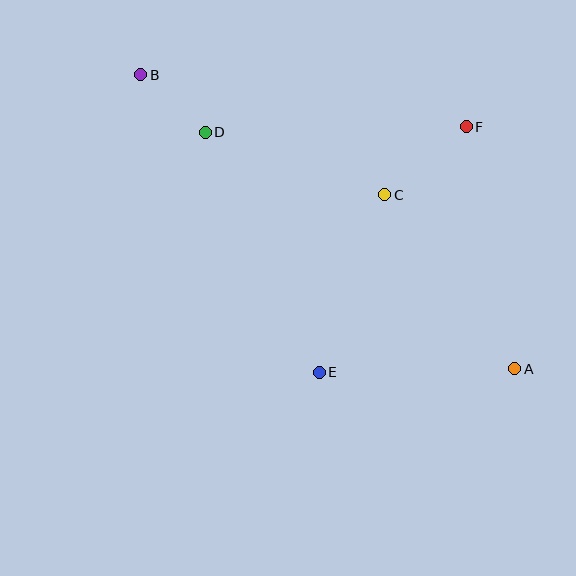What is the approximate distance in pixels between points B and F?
The distance between B and F is approximately 330 pixels.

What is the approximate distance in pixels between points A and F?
The distance between A and F is approximately 247 pixels.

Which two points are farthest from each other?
Points A and B are farthest from each other.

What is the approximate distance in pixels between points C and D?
The distance between C and D is approximately 190 pixels.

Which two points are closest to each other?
Points B and D are closest to each other.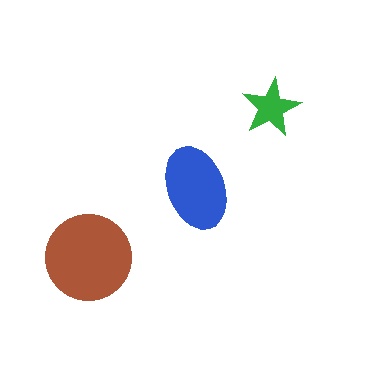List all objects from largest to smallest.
The brown circle, the blue ellipse, the green star.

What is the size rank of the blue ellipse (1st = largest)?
2nd.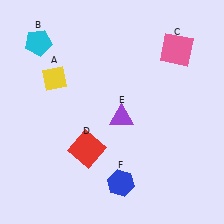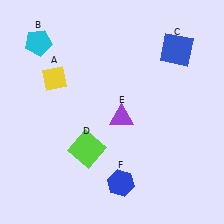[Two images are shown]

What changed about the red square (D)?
In Image 1, D is red. In Image 2, it changed to lime.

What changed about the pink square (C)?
In Image 1, C is pink. In Image 2, it changed to blue.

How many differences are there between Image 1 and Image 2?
There are 2 differences between the two images.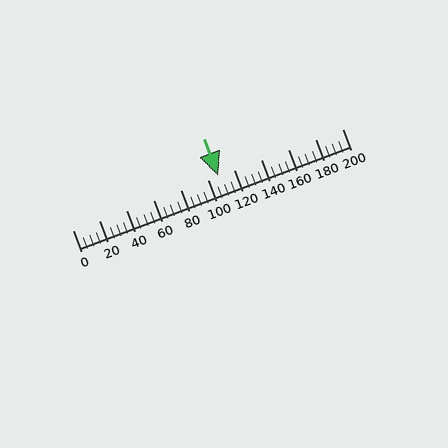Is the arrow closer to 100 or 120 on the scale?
The arrow is closer to 100.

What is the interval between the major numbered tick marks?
The major tick marks are spaced 20 units apart.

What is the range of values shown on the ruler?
The ruler shows values from 0 to 200.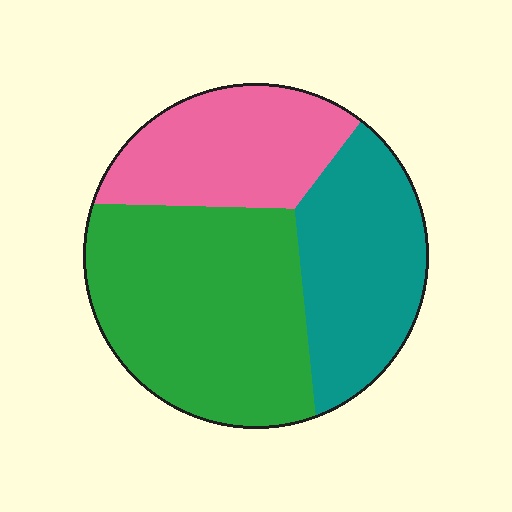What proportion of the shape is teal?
Teal covers 29% of the shape.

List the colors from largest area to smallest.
From largest to smallest: green, teal, pink.